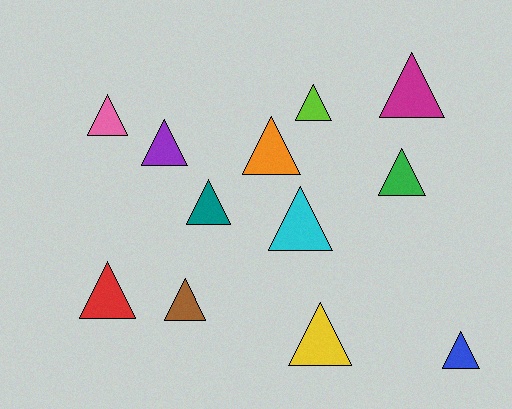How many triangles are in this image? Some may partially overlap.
There are 12 triangles.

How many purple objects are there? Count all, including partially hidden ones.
There is 1 purple object.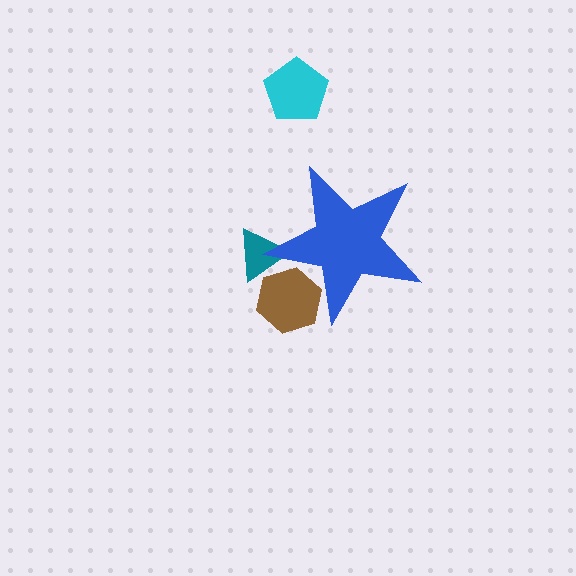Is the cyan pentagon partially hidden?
No, the cyan pentagon is fully visible.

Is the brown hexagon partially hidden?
Yes, the brown hexagon is partially hidden behind the blue star.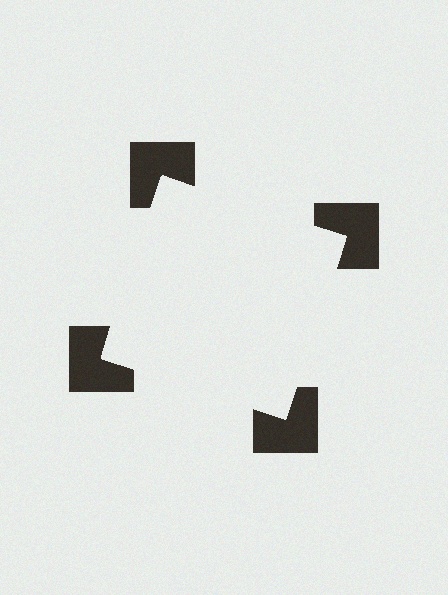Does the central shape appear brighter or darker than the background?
It typically appears slightly brighter than the background, even though no actual brightness change is drawn.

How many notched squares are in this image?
There are 4 — one at each vertex of the illusory square.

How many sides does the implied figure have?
4 sides.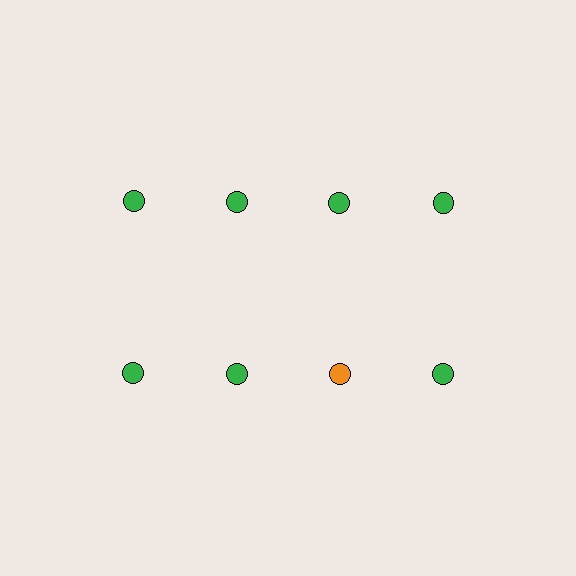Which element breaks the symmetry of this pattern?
The orange circle in the second row, center column breaks the symmetry. All other shapes are green circles.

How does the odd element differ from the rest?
It has a different color: orange instead of green.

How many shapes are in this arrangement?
There are 8 shapes arranged in a grid pattern.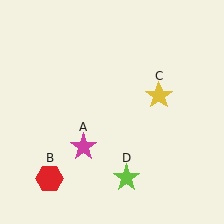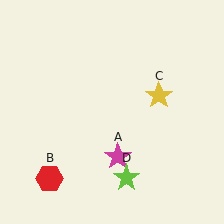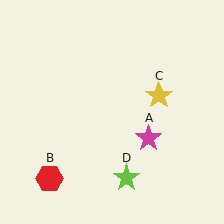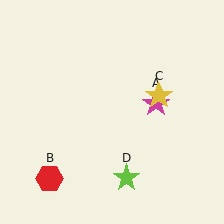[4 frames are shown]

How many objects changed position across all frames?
1 object changed position: magenta star (object A).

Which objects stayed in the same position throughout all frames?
Red hexagon (object B) and yellow star (object C) and lime star (object D) remained stationary.